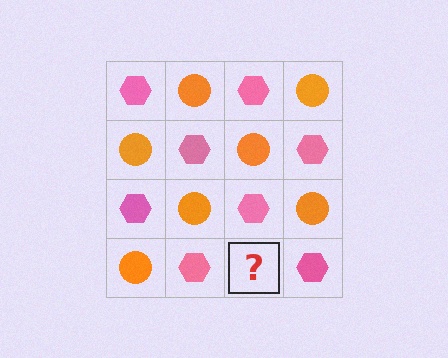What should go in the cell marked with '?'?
The missing cell should contain an orange circle.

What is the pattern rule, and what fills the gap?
The rule is that it alternates pink hexagon and orange circle in a checkerboard pattern. The gap should be filled with an orange circle.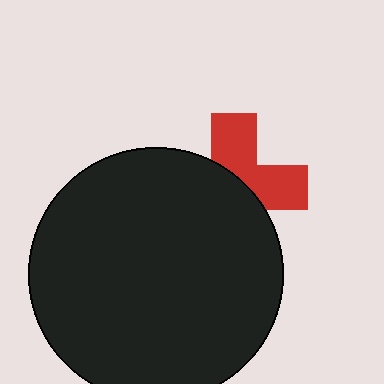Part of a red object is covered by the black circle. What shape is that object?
It is a cross.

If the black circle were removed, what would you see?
You would see the complete red cross.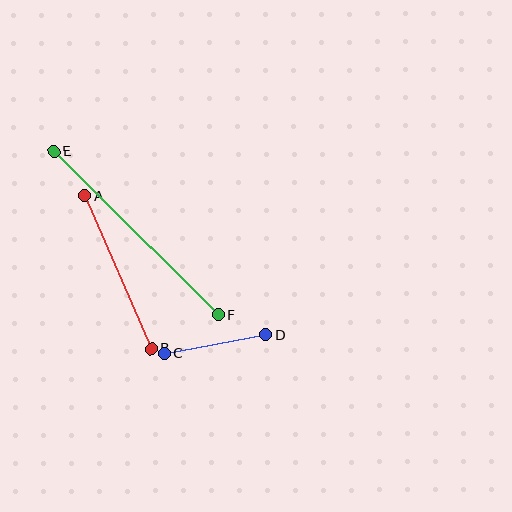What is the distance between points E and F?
The distance is approximately 233 pixels.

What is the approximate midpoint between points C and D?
The midpoint is at approximately (215, 344) pixels.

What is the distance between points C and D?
The distance is approximately 103 pixels.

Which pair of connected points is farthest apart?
Points E and F are farthest apart.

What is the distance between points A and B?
The distance is approximately 167 pixels.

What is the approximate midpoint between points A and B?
The midpoint is at approximately (118, 272) pixels.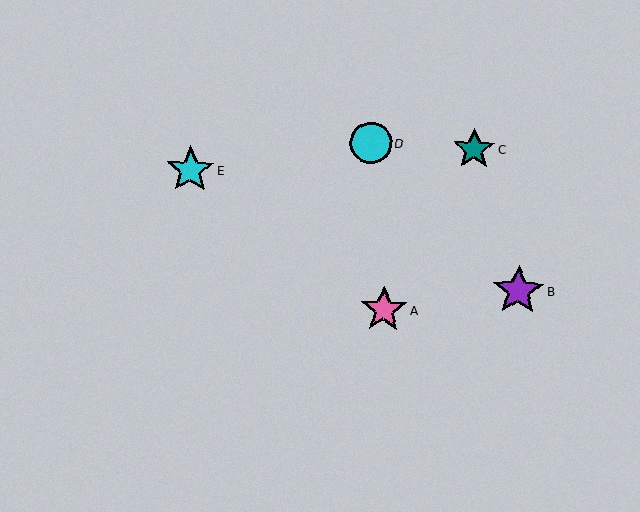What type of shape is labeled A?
Shape A is a pink star.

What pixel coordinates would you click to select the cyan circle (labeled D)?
Click at (371, 143) to select the cyan circle D.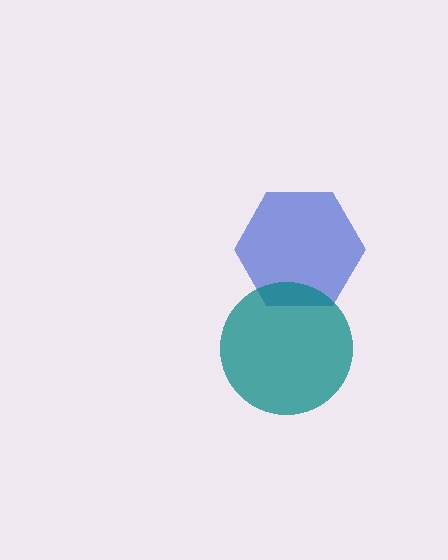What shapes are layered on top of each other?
The layered shapes are: a blue hexagon, a teal circle.